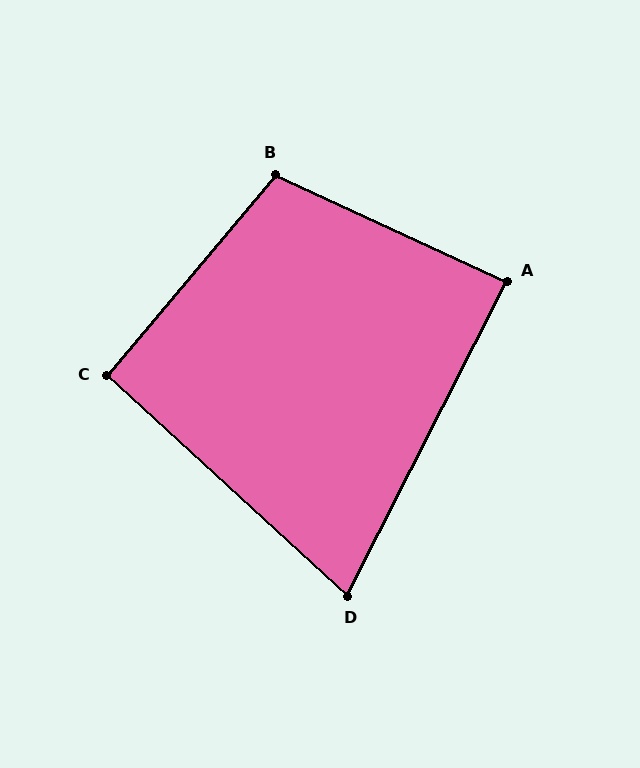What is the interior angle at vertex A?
Approximately 88 degrees (approximately right).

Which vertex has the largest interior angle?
B, at approximately 106 degrees.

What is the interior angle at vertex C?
Approximately 92 degrees (approximately right).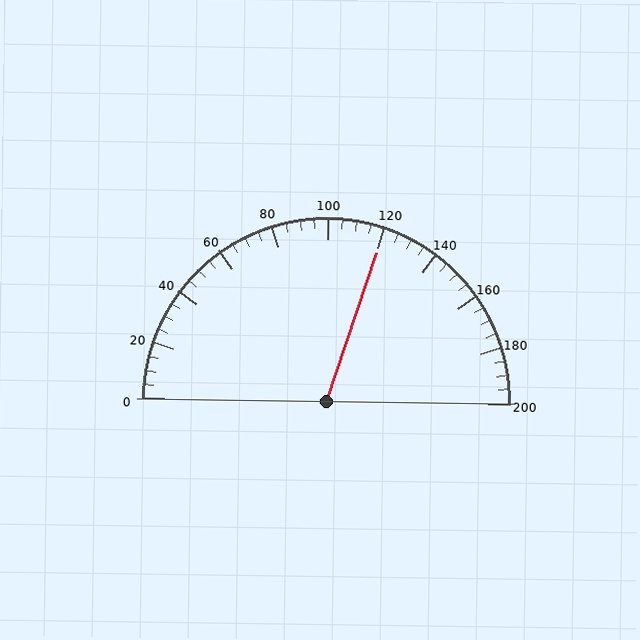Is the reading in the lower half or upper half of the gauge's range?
The reading is in the upper half of the range (0 to 200).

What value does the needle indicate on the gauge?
The needle indicates approximately 120.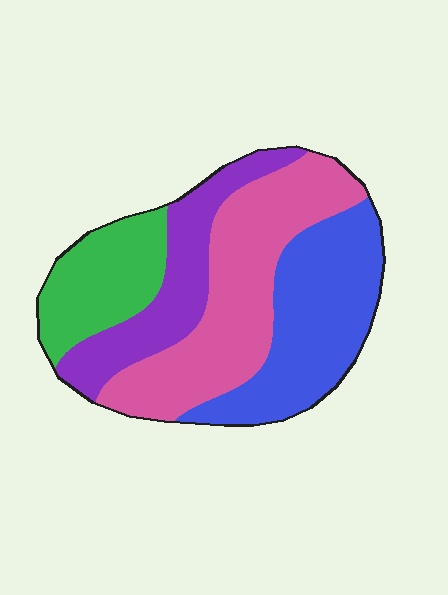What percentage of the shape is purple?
Purple takes up about one fifth (1/5) of the shape.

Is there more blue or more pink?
Pink.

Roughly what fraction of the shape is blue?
Blue covers around 30% of the shape.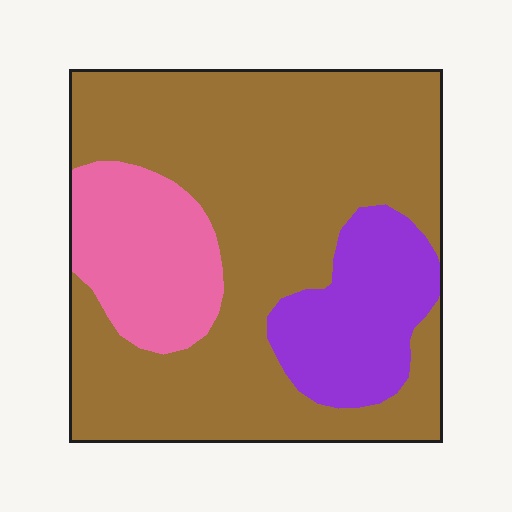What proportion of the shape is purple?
Purple takes up about one sixth (1/6) of the shape.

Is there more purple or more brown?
Brown.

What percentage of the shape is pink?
Pink takes up about one sixth (1/6) of the shape.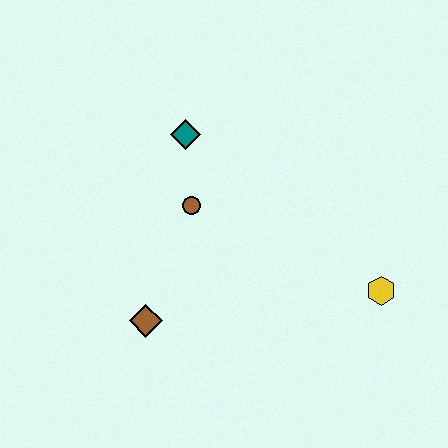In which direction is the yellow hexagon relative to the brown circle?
The yellow hexagon is to the right of the brown circle.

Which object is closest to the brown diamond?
The brown circle is closest to the brown diamond.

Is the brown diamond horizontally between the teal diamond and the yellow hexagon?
No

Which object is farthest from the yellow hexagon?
The teal diamond is farthest from the yellow hexagon.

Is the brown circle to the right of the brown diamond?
Yes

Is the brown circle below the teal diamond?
Yes